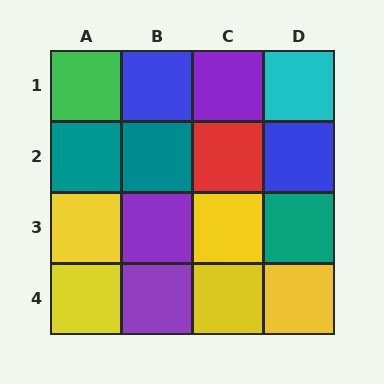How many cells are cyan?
1 cell is cyan.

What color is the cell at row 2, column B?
Teal.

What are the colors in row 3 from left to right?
Yellow, purple, yellow, teal.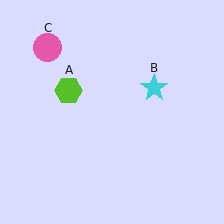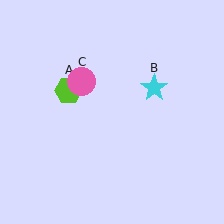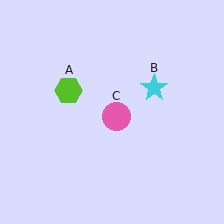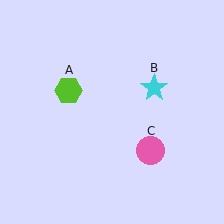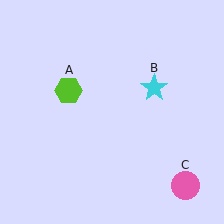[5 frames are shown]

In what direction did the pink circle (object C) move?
The pink circle (object C) moved down and to the right.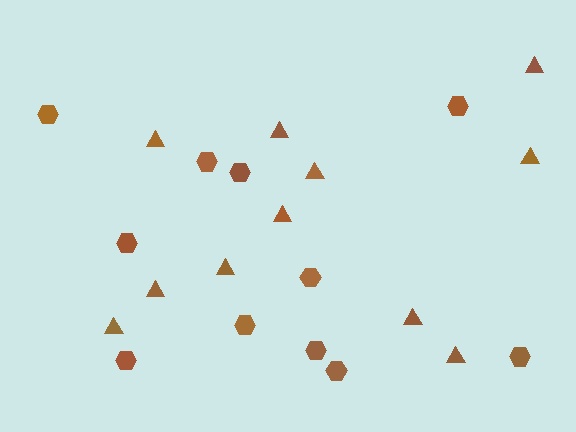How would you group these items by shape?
There are 2 groups: one group of triangles (11) and one group of hexagons (11).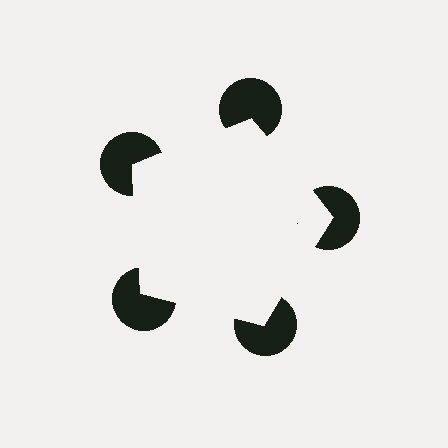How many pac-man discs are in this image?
There are 5 — one at each vertex of the illusory pentagon.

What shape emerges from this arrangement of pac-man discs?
An illusory pentagon — its edges are inferred from the aligned wedge cuts in the pac-man discs, not physically drawn.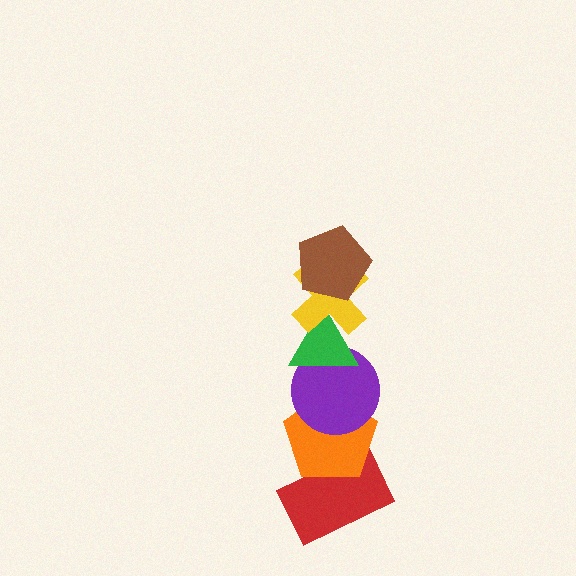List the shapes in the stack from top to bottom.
From top to bottom: the brown pentagon, the yellow cross, the green triangle, the purple circle, the orange pentagon, the red rectangle.